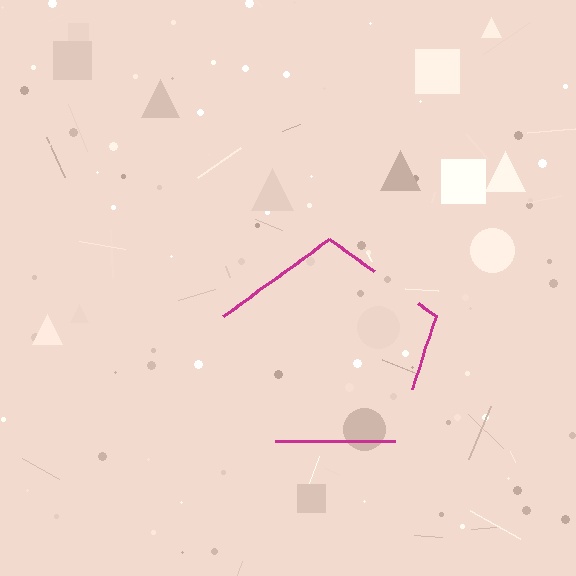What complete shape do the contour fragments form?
The contour fragments form a pentagon.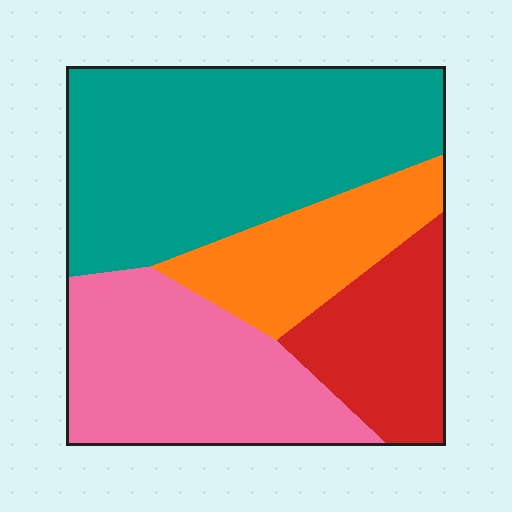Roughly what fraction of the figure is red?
Red covers 16% of the figure.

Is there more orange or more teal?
Teal.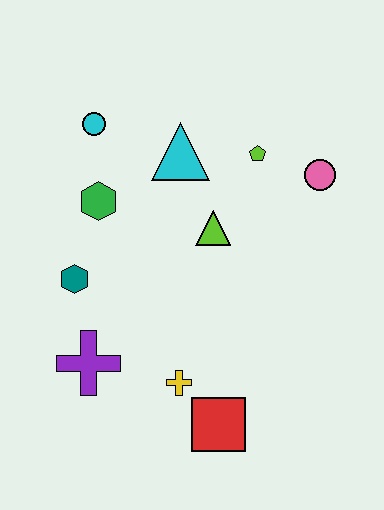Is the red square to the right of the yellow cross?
Yes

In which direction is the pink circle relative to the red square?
The pink circle is above the red square.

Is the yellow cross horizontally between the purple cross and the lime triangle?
Yes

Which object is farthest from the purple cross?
The pink circle is farthest from the purple cross.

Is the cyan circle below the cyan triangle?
No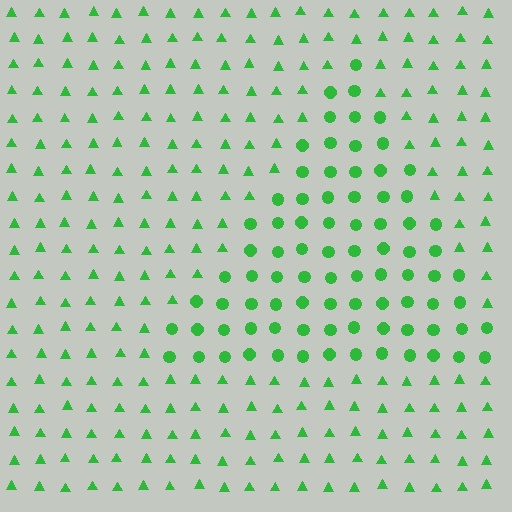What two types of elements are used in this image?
The image uses circles inside the triangle region and triangles outside it.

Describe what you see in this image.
The image is filled with small green elements arranged in a uniform grid. A triangle-shaped region contains circles, while the surrounding area contains triangles. The boundary is defined purely by the change in element shape.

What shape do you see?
I see a triangle.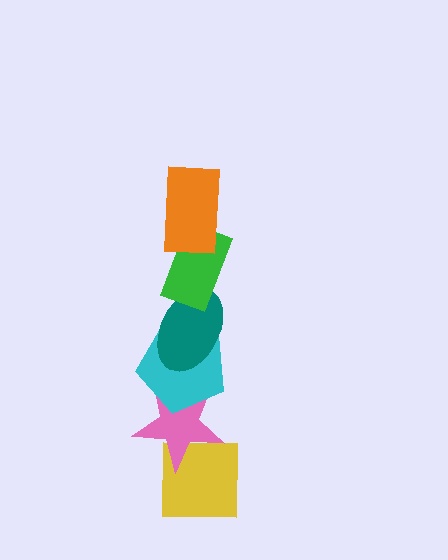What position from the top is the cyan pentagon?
The cyan pentagon is 4th from the top.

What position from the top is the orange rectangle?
The orange rectangle is 1st from the top.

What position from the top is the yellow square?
The yellow square is 6th from the top.